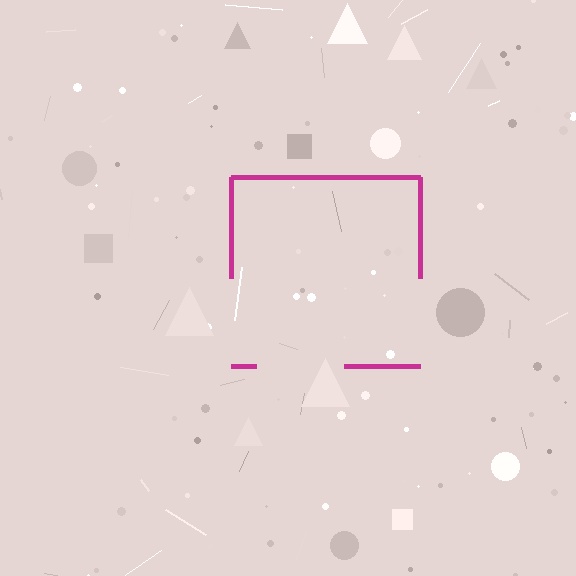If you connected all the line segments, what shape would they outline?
They would outline a square.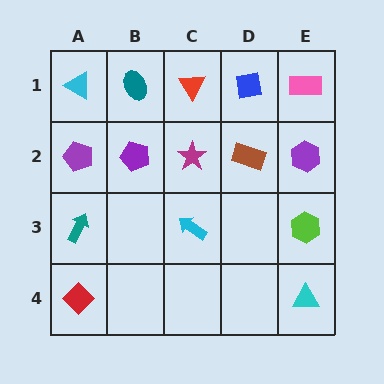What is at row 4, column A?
A red diamond.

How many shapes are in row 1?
5 shapes.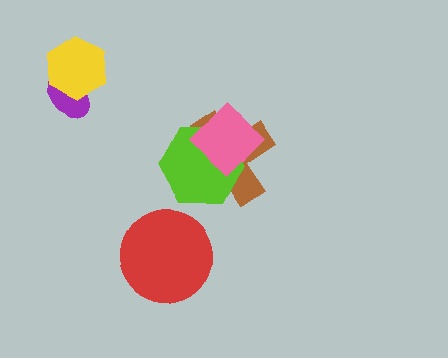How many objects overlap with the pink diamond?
2 objects overlap with the pink diamond.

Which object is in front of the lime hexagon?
The pink diamond is in front of the lime hexagon.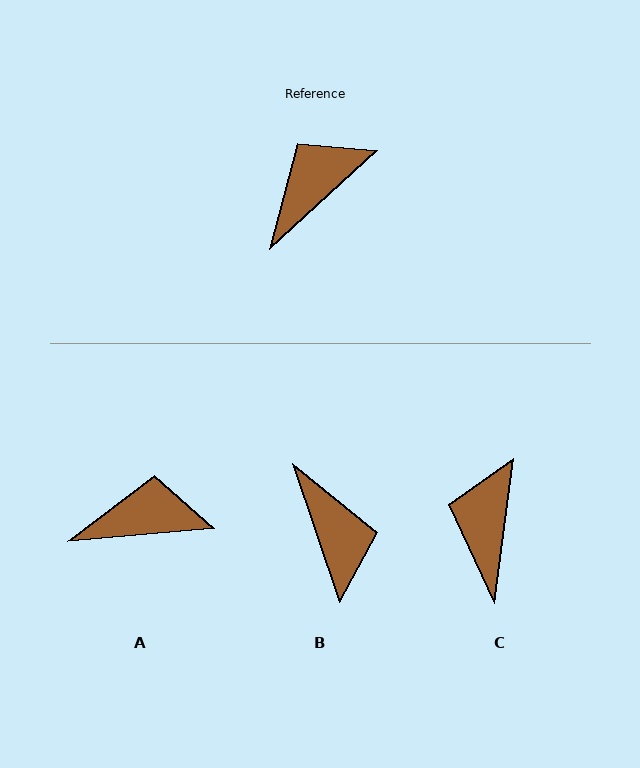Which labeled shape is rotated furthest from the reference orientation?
B, about 114 degrees away.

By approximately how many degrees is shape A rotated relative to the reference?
Approximately 38 degrees clockwise.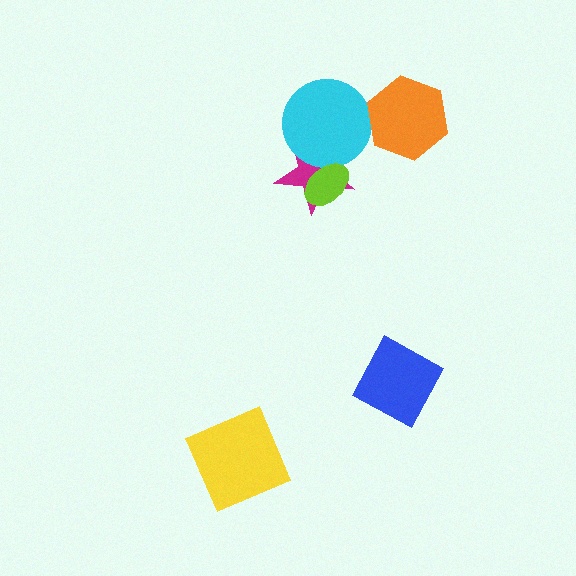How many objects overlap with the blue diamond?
0 objects overlap with the blue diamond.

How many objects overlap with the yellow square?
0 objects overlap with the yellow square.